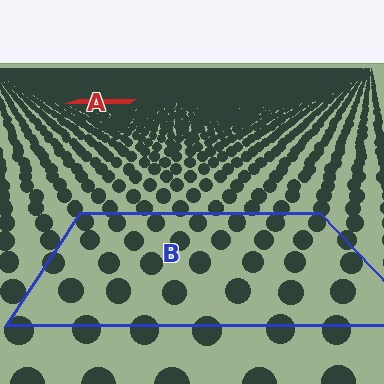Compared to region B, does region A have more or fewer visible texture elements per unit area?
Region A has more texture elements per unit area — they are packed more densely because it is farther away.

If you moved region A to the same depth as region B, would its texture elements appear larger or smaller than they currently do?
They would appear larger. At a closer depth, the same texture elements are projected at a bigger on-screen size.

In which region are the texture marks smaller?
The texture marks are smaller in region A, because it is farther away.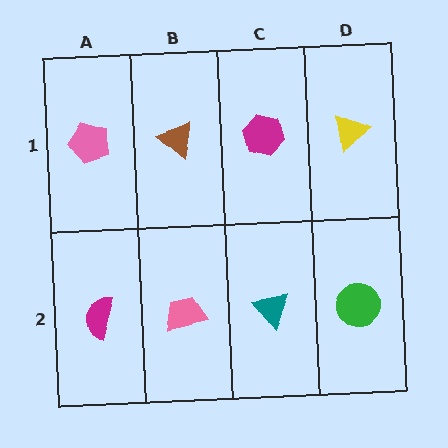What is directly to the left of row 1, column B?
A pink pentagon.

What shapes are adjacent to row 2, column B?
A brown triangle (row 1, column B), a magenta semicircle (row 2, column A), a teal triangle (row 2, column C).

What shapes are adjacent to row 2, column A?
A pink pentagon (row 1, column A), a pink trapezoid (row 2, column B).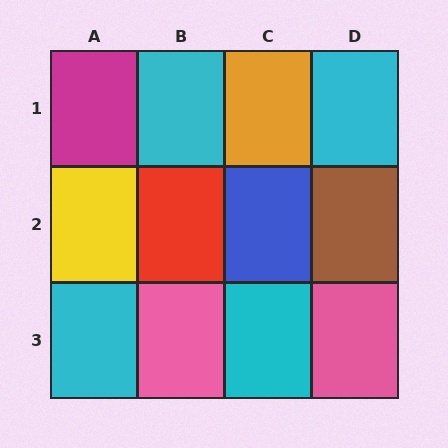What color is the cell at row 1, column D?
Cyan.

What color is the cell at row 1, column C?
Orange.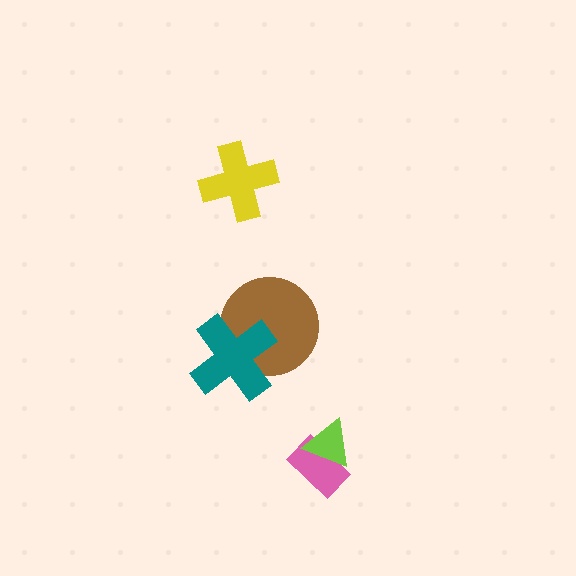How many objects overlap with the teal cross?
1 object overlaps with the teal cross.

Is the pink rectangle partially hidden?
Yes, it is partially covered by another shape.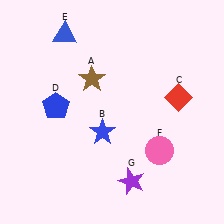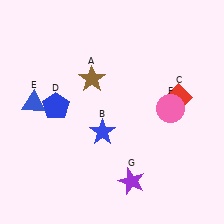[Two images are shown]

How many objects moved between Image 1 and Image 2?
2 objects moved between the two images.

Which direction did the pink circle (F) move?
The pink circle (F) moved up.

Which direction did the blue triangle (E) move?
The blue triangle (E) moved down.